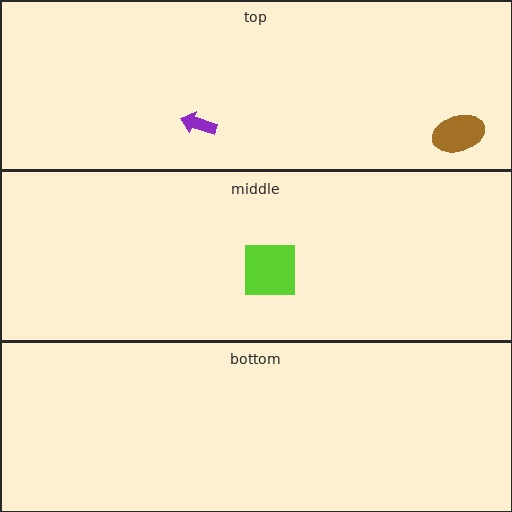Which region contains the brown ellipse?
The top region.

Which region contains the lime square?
The middle region.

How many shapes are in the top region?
2.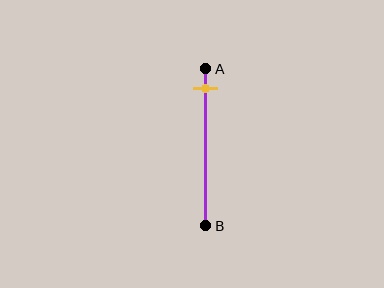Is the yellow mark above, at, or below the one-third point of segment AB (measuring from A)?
The yellow mark is above the one-third point of segment AB.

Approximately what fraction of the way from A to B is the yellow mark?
The yellow mark is approximately 10% of the way from A to B.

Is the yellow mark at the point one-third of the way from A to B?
No, the mark is at about 10% from A, not at the 33% one-third point.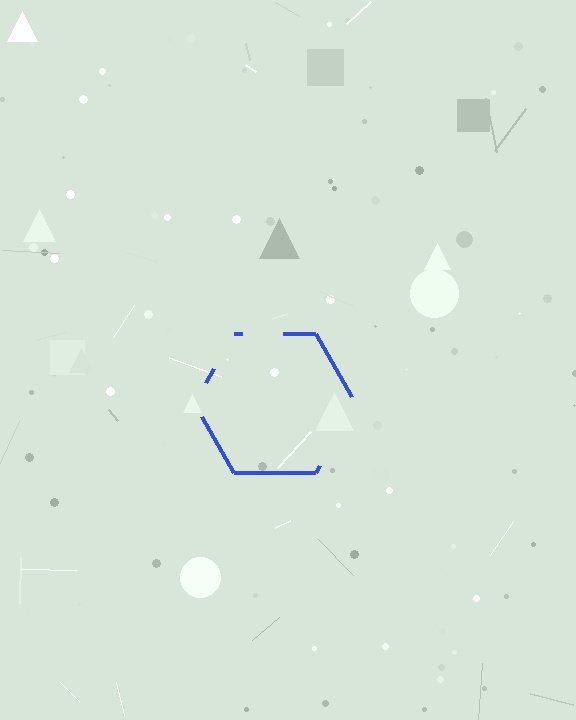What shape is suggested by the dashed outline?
The dashed outline suggests a hexagon.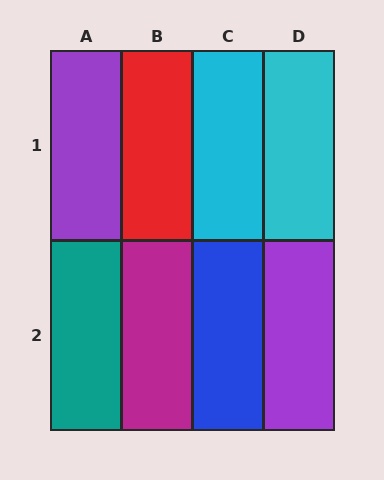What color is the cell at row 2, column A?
Teal.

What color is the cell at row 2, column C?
Blue.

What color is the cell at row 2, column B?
Magenta.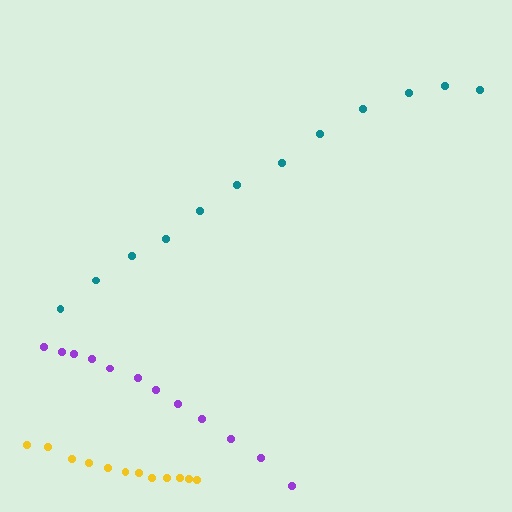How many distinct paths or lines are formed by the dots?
There are 3 distinct paths.